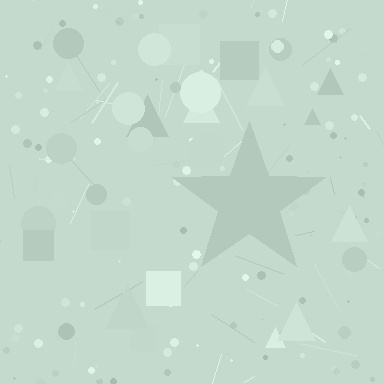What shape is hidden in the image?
A star is hidden in the image.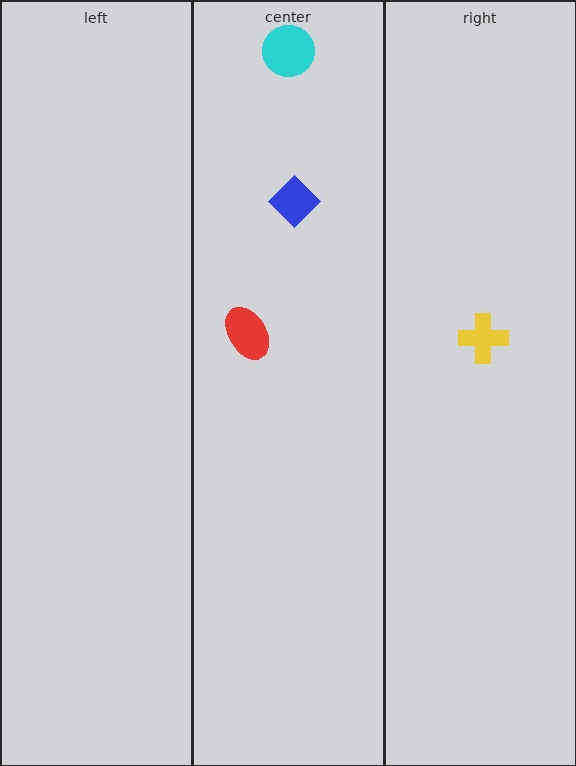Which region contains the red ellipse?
The center region.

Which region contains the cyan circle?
The center region.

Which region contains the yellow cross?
The right region.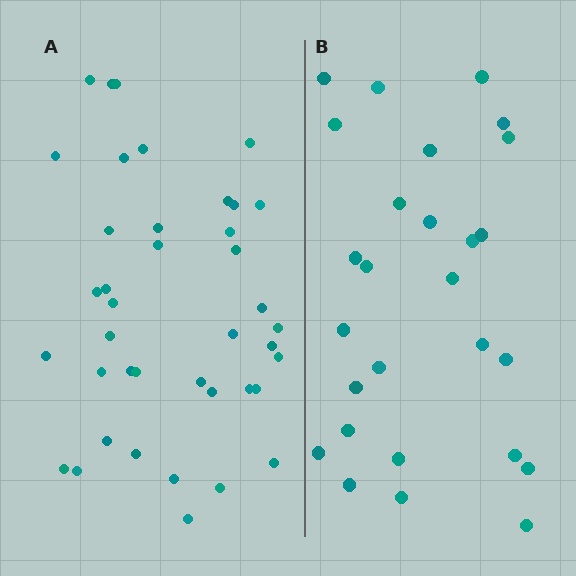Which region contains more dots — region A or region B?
Region A (the left region) has more dots.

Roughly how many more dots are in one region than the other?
Region A has approximately 15 more dots than region B.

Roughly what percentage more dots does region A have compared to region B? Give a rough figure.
About 50% more.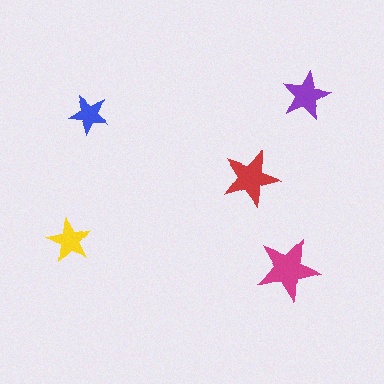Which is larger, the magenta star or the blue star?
The magenta one.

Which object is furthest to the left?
The yellow star is leftmost.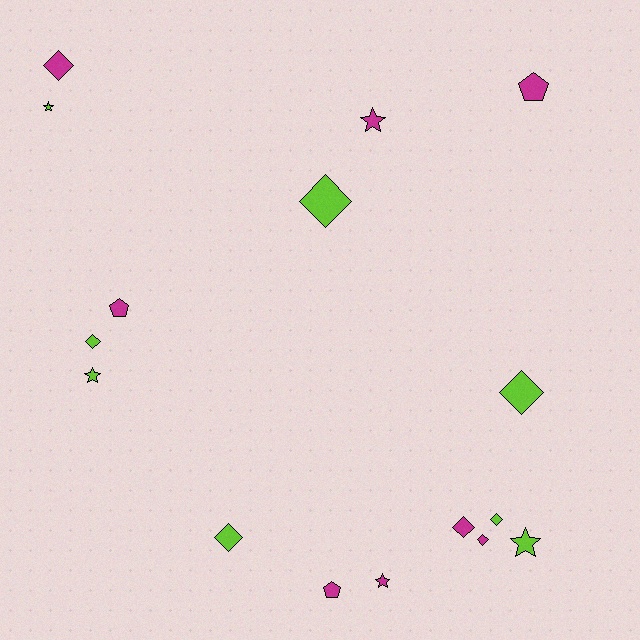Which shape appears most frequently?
Diamond, with 8 objects.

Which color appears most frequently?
Magenta, with 8 objects.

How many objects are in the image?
There are 16 objects.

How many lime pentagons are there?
There are no lime pentagons.